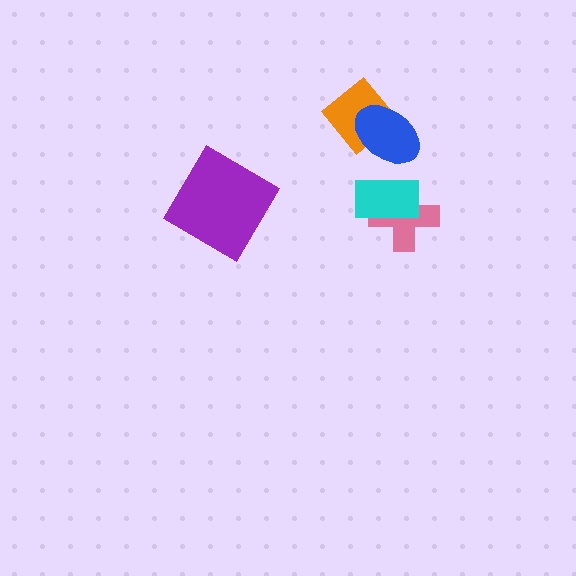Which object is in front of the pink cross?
The cyan rectangle is in front of the pink cross.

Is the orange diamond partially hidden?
Yes, it is partially covered by another shape.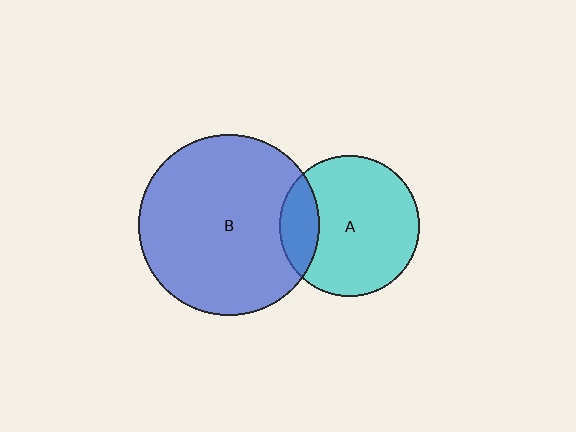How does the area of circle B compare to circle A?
Approximately 1.7 times.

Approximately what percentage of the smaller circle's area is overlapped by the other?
Approximately 20%.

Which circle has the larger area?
Circle B (blue).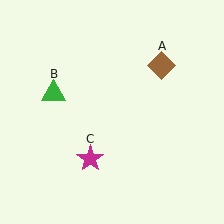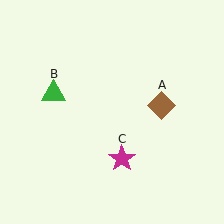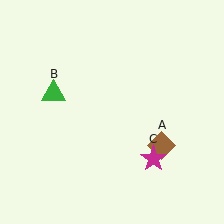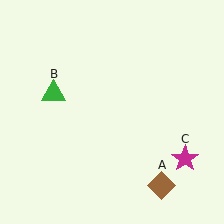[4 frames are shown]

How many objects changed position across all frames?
2 objects changed position: brown diamond (object A), magenta star (object C).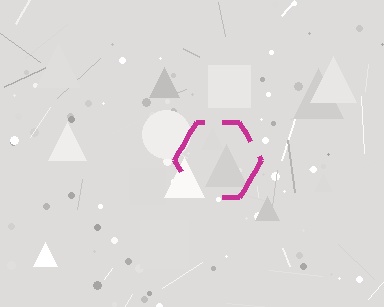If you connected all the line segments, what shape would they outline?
They would outline a hexagon.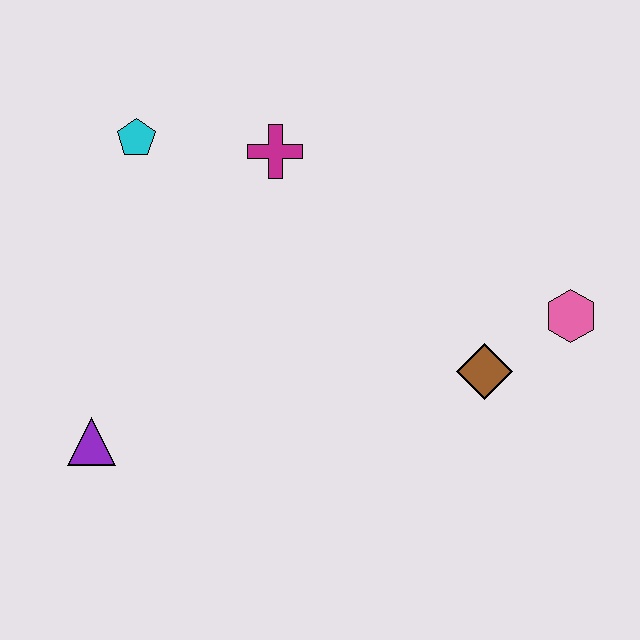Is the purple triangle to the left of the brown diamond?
Yes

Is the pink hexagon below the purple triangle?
No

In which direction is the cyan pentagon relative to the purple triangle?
The cyan pentagon is above the purple triangle.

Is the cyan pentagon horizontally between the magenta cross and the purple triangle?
Yes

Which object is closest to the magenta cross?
The cyan pentagon is closest to the magenta cross.